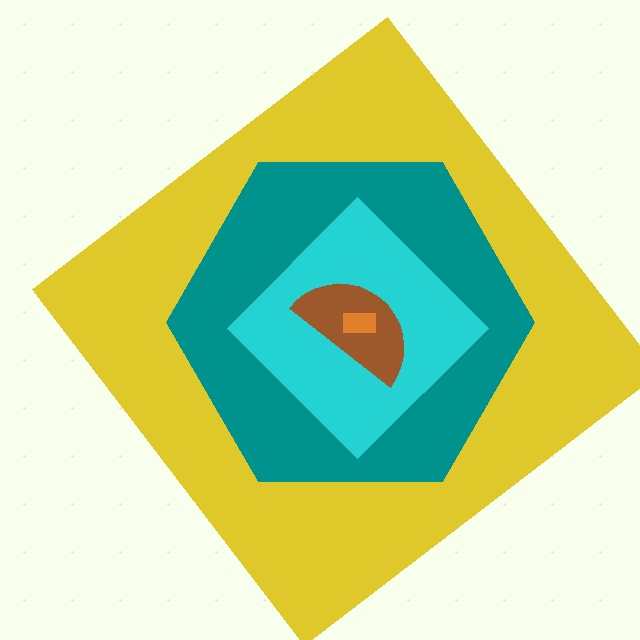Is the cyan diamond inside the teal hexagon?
Yes.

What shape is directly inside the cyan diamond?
The brown semicircle.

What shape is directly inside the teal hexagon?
The cyan diamond.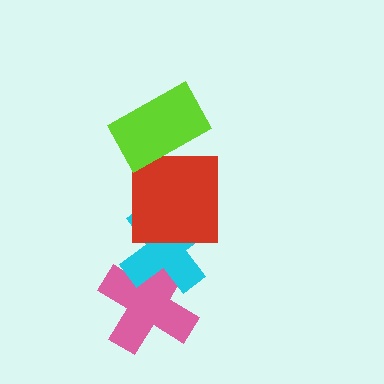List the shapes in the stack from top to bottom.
From top to bottom: the lime rectangle, the red square, the cyan cross, the pink cross.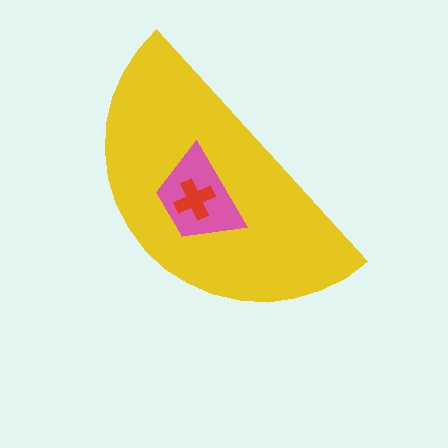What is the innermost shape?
The red cross.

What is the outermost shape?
The yellow semicircle.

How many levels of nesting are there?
3.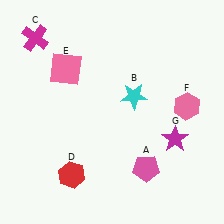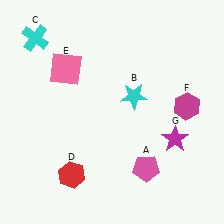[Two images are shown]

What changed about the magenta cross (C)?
In Image 1, C is magenta. In Image 2, it changed to cyan.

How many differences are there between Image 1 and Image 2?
There are 2 differences between the two images.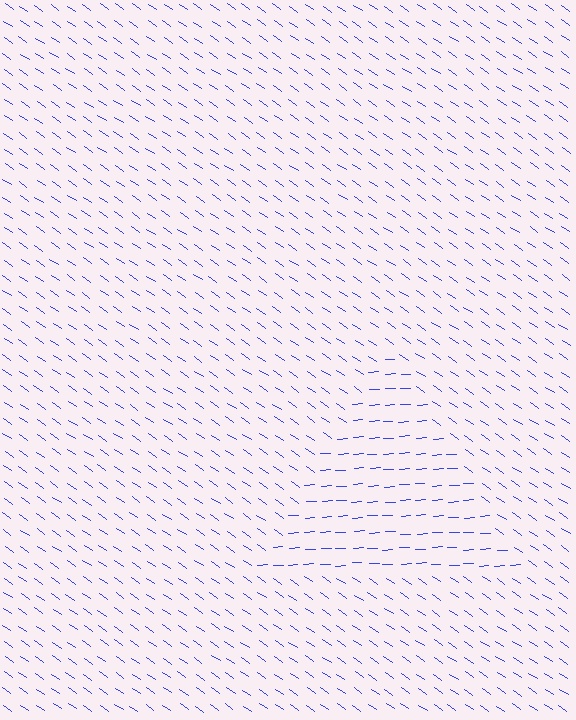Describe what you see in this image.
The image is filled with small blue line segments. A triangle region in the image has lines oriented differently from the surrounding lines, creating a visible texture boundary.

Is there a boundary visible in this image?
Yes, there is a texture boundary formed by a change in line orientation.